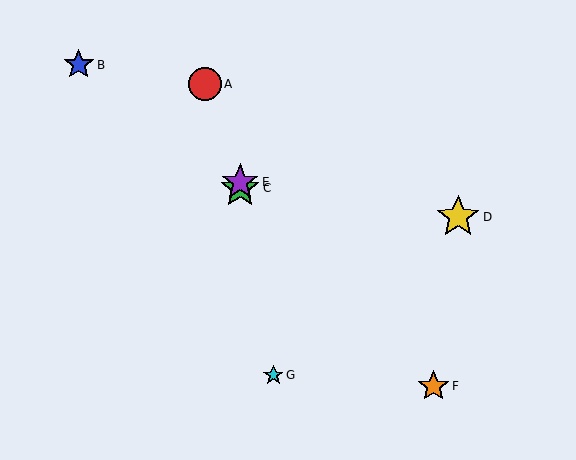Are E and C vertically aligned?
Yes, both are at x≈240.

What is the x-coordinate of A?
Object A is at x≈205.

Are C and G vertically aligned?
No, C is at x≈240 and G is at x≈273.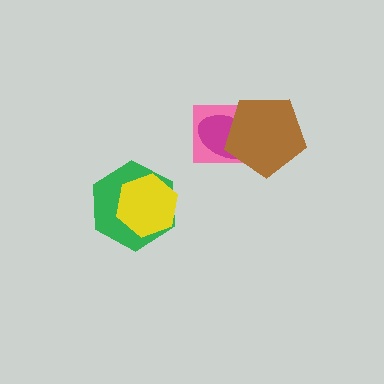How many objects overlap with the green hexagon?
1 object overlaps with the green hexagon.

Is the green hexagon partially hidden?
Yes, it is partially covered by another shape.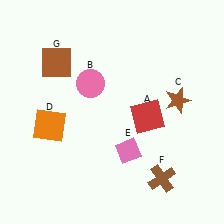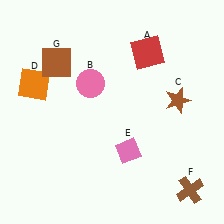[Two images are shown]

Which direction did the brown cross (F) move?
The brown cross (F) moved right.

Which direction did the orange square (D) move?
The orange square (D) moved up.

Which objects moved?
The objects that moved are: the red square (A), the orange square (D), the brown cross (F).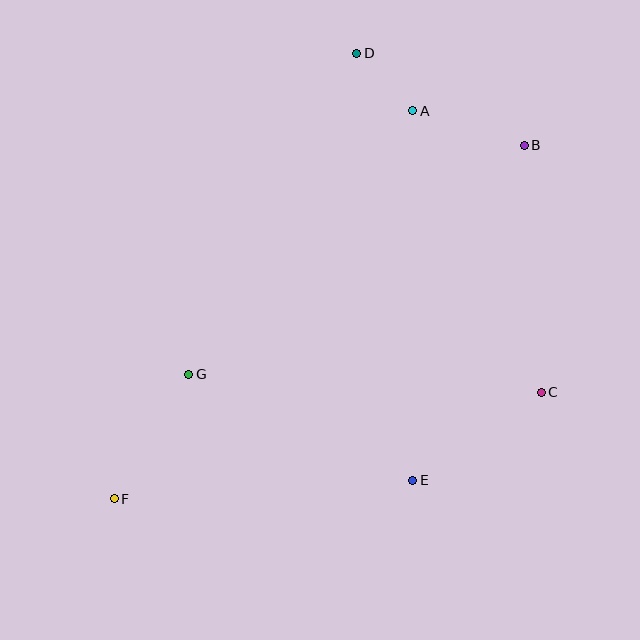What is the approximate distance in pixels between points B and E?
The distance between B and E is approximately 353 pixels.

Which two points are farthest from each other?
Points B and F are farthest from each other.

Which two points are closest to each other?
Points A and D are closest to each other.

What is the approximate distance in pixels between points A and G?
The distance between A and G is approximately 346 pixels.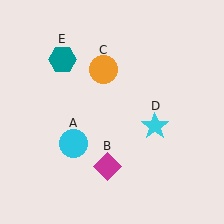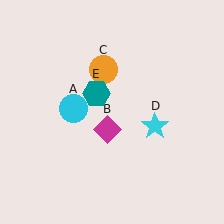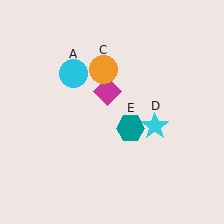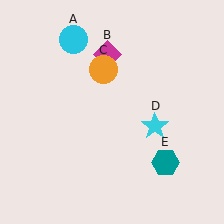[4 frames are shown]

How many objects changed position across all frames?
3 objects changed position: cyan circle (object A), magenta diamond (object B), teal hexagon (object E).